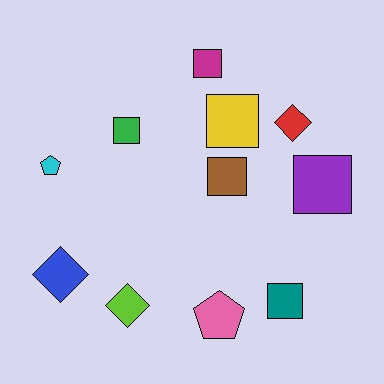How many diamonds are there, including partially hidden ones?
There are 3 diamonds.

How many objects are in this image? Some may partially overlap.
There are 11 objects.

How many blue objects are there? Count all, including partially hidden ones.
There is 1 blue object.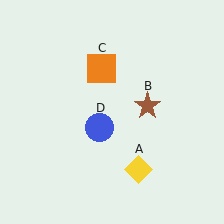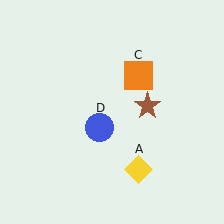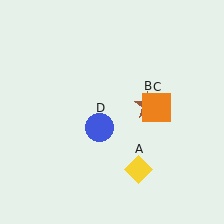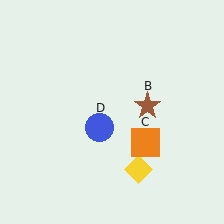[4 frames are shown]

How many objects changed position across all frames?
1 object changed position: orange square (object C).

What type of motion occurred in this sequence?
The orange square (object C) rotated clockwise around the center of the scene.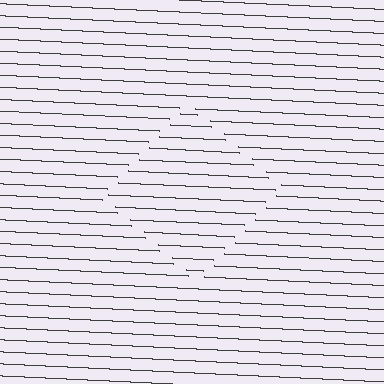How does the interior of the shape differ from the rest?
The interior of the shape contains the same grating, shifted by half a period — the contour is defined by the phase discontinuity where line-ends from the inner and outer gratings abut.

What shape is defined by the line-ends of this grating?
An illusory square. The interior of the shape contains the same grating, shifted by half a period — the contour is defined by the phase discontinuity where line-ends from the inner and outer gratings abut.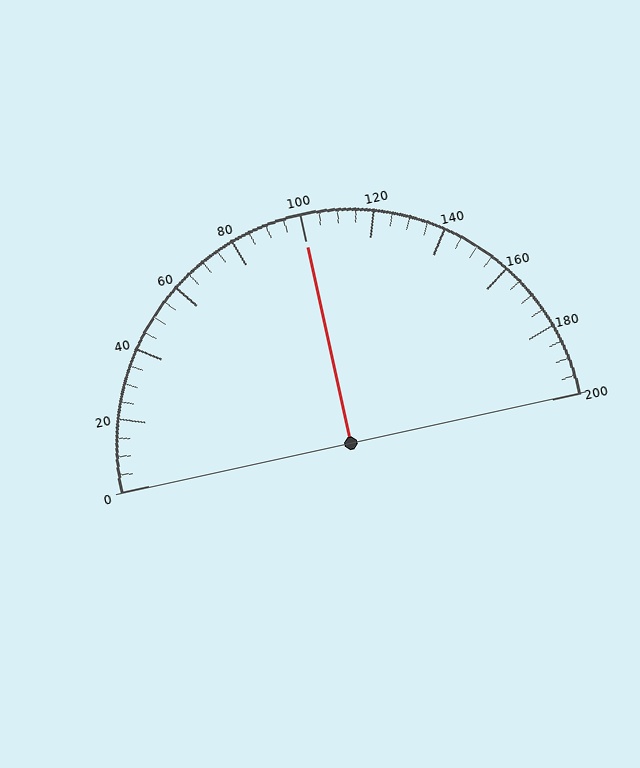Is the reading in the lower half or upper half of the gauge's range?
The reading is in the upper half of the range (0 to 200).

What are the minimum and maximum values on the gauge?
The gauge ranges from 0 to 200.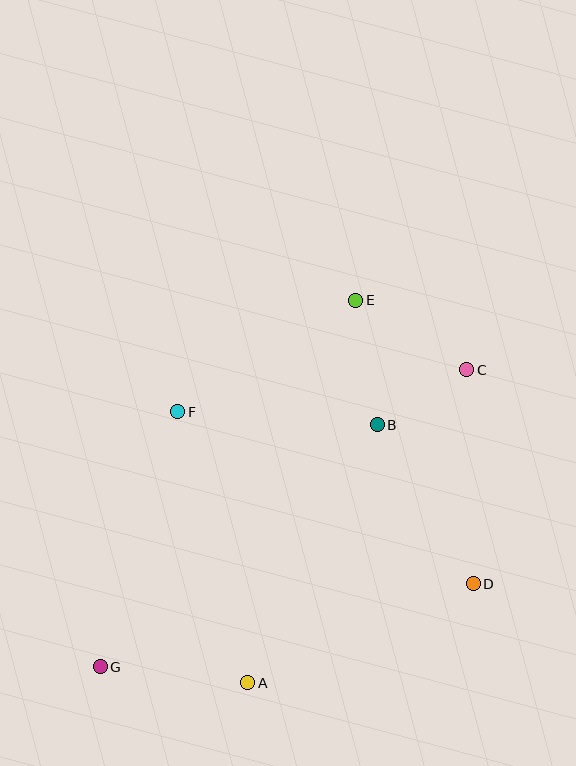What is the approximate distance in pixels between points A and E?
The distance between A and E is approximately 398 pixels.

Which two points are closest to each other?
Points B and C are closest to each other.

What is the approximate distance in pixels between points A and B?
The distance between A and B is approximately 289 pixels.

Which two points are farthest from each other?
Points C and G are farthest from each other.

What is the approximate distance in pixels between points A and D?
The distance between A and D is approximately 247 pixels.